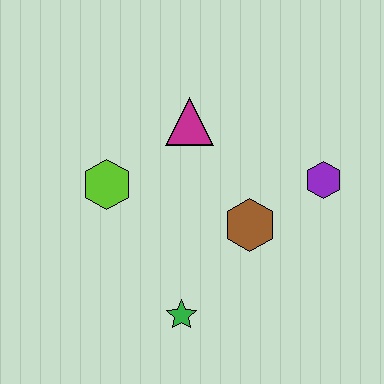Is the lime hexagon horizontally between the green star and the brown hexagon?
No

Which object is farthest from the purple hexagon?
The lime hexagon is farthest from the purple hexagon.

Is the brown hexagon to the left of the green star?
No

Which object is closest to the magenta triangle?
The lime hexagon is closest to the magenta triangle.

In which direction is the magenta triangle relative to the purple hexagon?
The magenta triangle is to the left of the purple hexagon.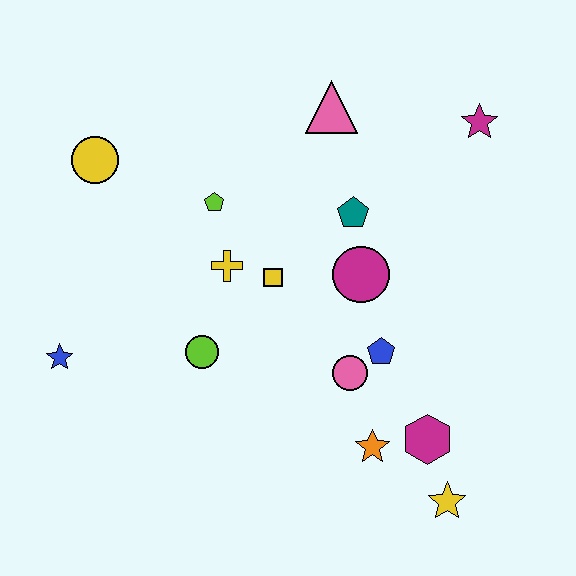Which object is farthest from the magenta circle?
The blue star is farthest from the magenta circle.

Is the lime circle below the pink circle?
No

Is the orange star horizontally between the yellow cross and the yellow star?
Yes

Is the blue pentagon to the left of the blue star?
No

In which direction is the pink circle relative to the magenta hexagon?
The pink circle is to the left of the magenta hexagon.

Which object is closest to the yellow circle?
The lime pentagon is closest to the yellow circle.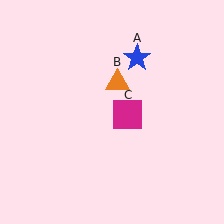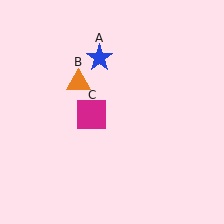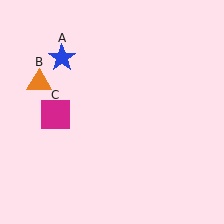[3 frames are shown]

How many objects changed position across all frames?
3 objects changed position: blue star (object A), orange triangle (object B), magenta square (object C).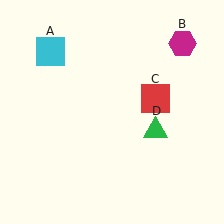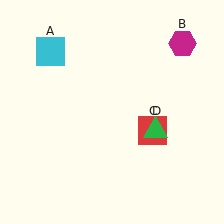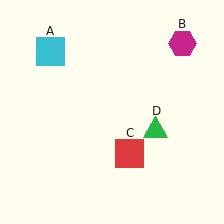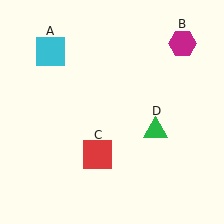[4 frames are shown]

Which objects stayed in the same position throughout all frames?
Cyan square (object A) and magenta hexagon (object B) and green triangle (object D) remained stationary.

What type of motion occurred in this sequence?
The red square (object C) rotated clockwise around the center of the scene.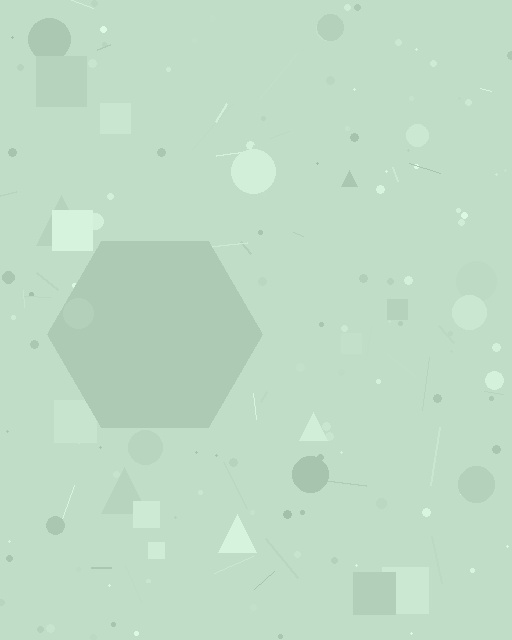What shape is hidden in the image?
A hexagon is hidden in the image.